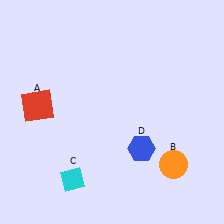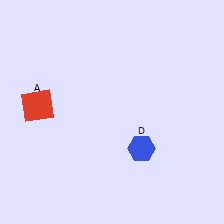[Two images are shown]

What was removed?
The orange circle (B), the cyan diamond (C) were removed in Image 2.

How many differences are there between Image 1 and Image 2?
There are 2 differences between the two images.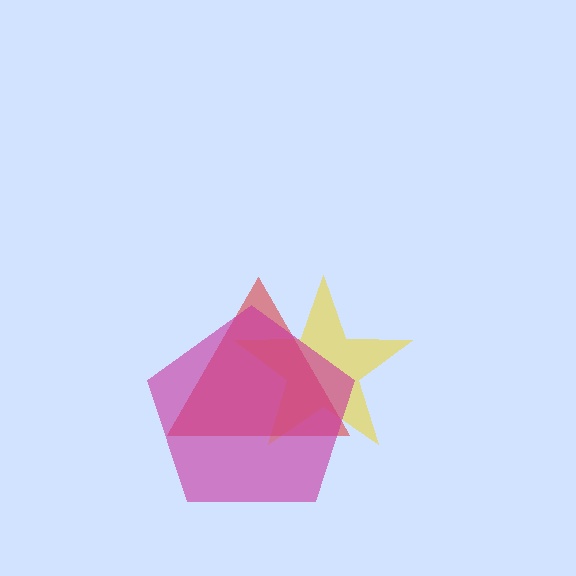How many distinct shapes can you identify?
There are 3 distinct shapes: a yellow star, a red triangle, a magenta pentagon.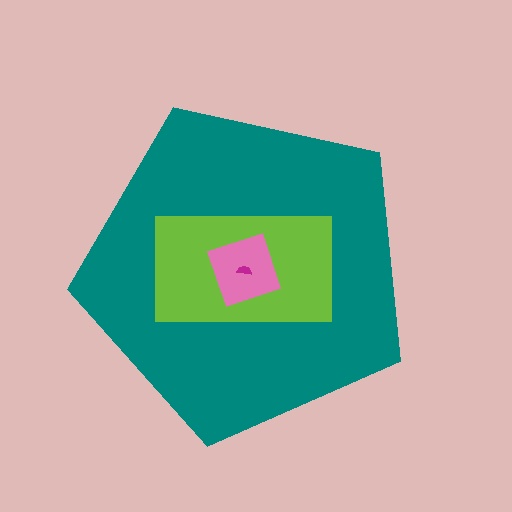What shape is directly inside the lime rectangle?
The pink square.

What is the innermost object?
The magenta semicircle.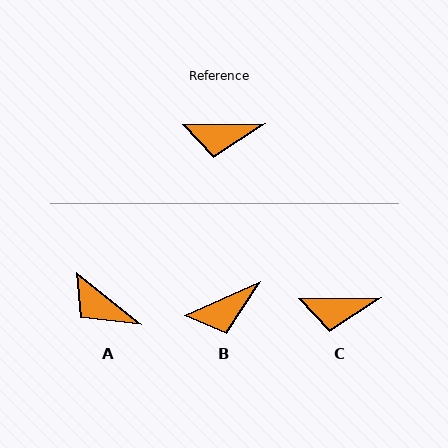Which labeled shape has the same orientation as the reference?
C.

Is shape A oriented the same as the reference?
No, it is off by about 40 degrees.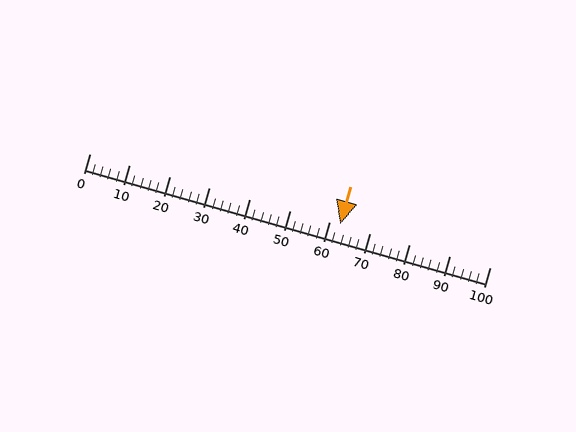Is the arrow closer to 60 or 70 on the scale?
The arrow is closer to 60.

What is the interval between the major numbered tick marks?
The major tick marks are spaced 10 units apart.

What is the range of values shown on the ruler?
The ruler shows values from 0 to 100.